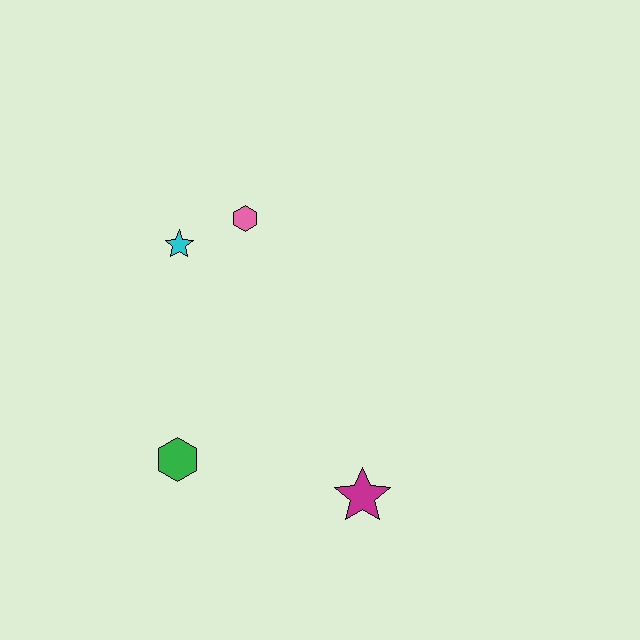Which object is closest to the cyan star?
The pink hexagon is closest to the cyan star.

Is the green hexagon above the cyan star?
No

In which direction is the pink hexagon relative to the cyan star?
The pink hexagon is to the right of the cyan star.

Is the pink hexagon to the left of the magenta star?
Yes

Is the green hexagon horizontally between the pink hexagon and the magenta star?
No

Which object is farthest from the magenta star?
The cyan star is farthest from the magenta star.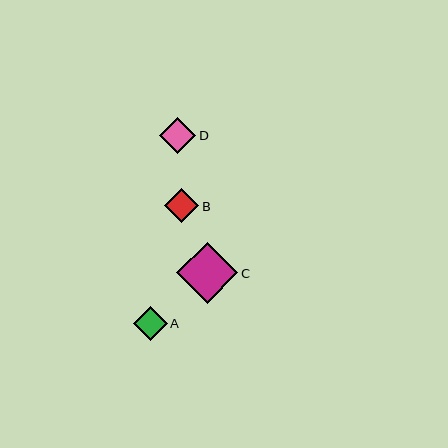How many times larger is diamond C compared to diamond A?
Diamond C is approximately 1.8 times the size of diamond A.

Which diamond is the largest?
Diamond C is the largest with a size of approximately 61 pixels.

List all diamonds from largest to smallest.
From largest to smallest: C, D, B, A.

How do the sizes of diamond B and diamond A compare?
Diamond B and diamond A are approximately the same size.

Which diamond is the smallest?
Diamond A is the smallest with a size of approximately 33 pixels.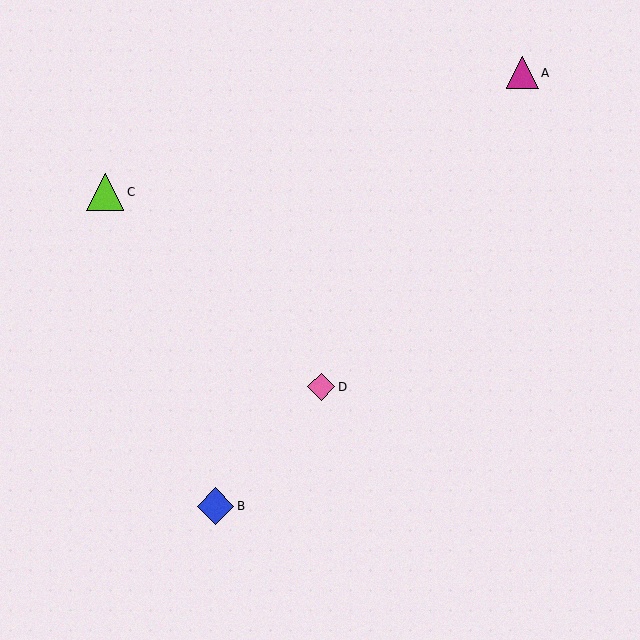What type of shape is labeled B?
Shape B is a blue diamond.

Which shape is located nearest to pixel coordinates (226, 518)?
The blue diamond (labeled B) at (216, 506) is nearest to that location.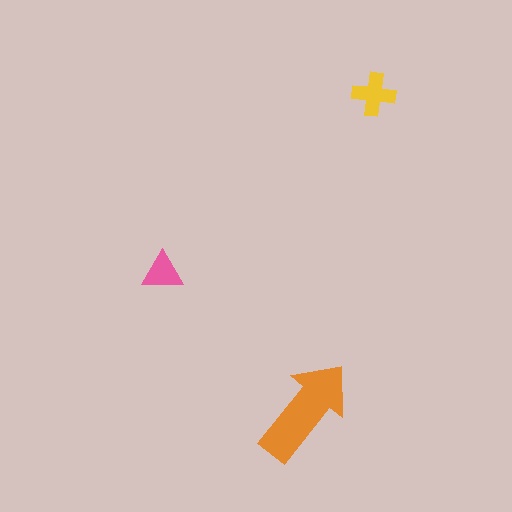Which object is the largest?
The orange arrow.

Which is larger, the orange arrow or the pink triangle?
The orange arrow.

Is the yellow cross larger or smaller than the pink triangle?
Larger.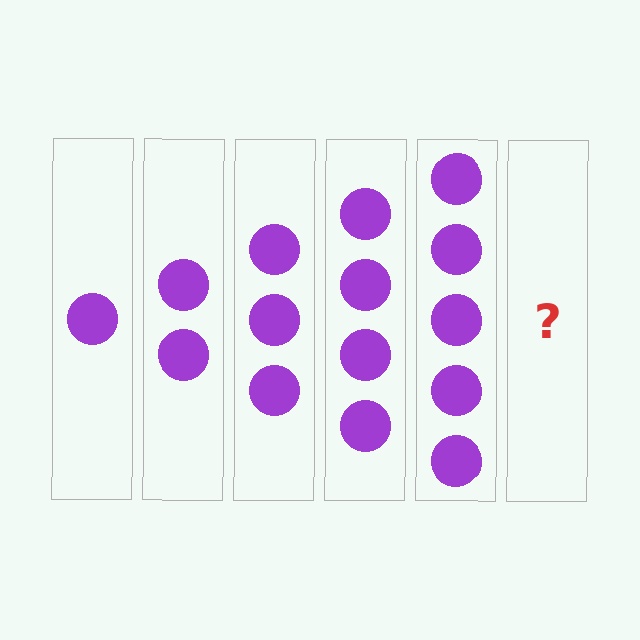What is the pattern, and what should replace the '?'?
The pattern is that each step adds one more circle. The '?' should be 6 circles.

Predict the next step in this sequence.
The next step is 6 circles.